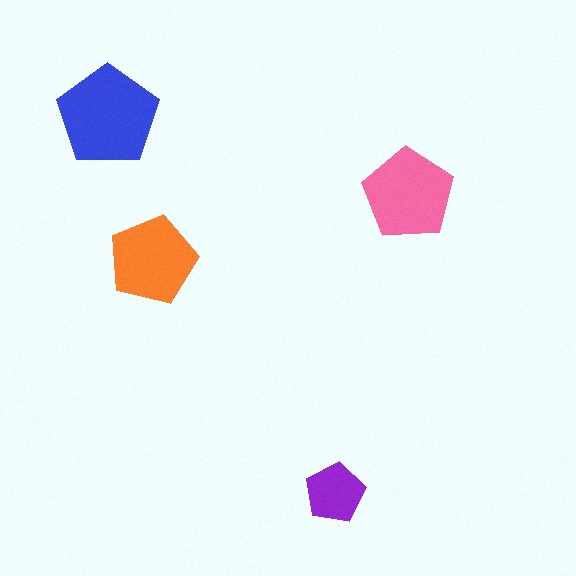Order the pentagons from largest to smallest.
the blue one, the pink one, the orange one, the purple one.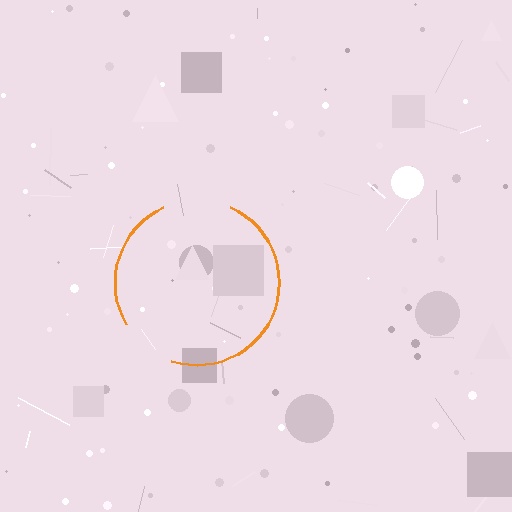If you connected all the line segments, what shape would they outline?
They would outline a circle.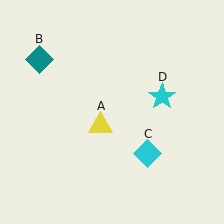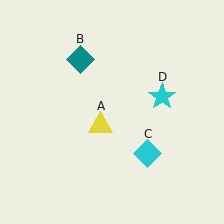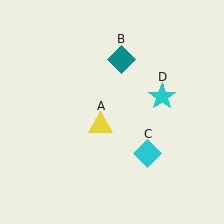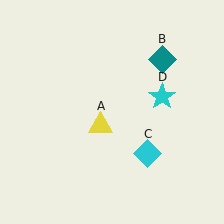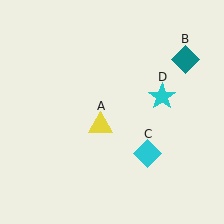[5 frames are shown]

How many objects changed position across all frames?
1 object changed position: teal diamond (object B).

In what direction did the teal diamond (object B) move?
The teal diamond (object B) moved right.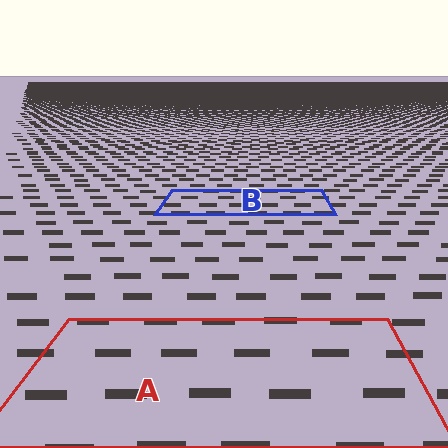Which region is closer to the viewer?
Region A is closer. The texture elements there are larger and more spread out.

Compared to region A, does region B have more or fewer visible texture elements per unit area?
Region B has more texture elements per unit area — they are packed more densely because it is farther away.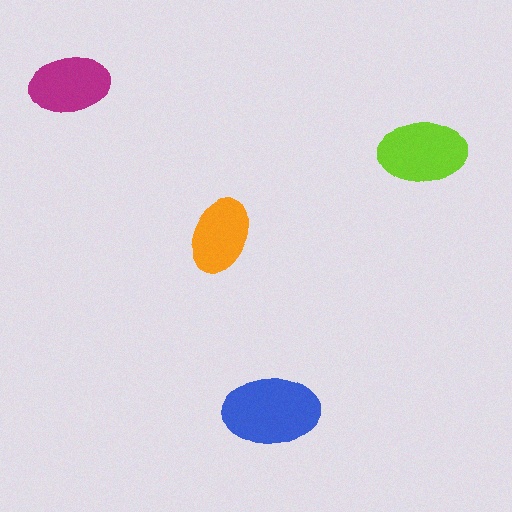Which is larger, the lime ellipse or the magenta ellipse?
The lime one.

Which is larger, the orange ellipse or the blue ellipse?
The blue one.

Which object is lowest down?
The blue ellipse is bottommost.